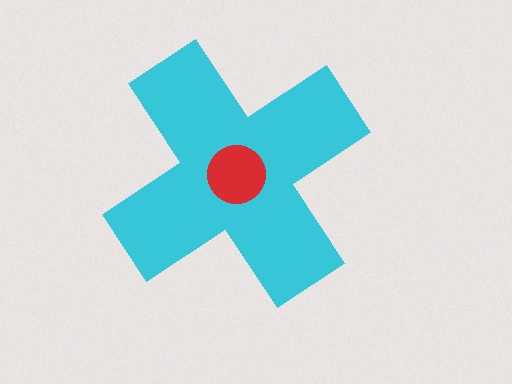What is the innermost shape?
The red circle.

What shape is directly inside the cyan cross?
The red circle.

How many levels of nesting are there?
2.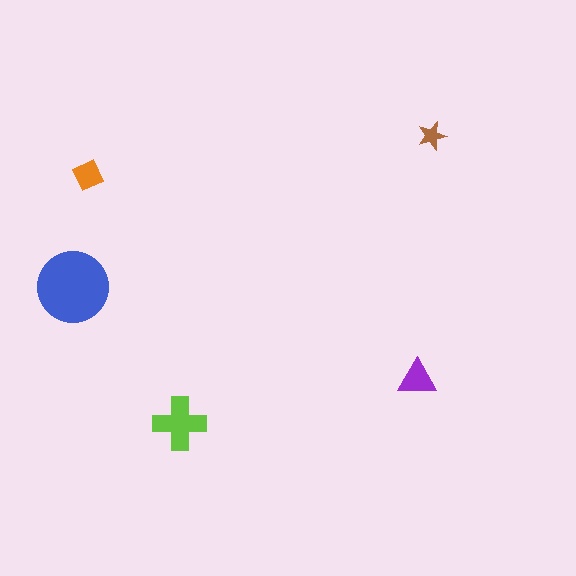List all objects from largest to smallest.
The blue circle, the lime cross, the purple triangle, the orange diamond, the brown star.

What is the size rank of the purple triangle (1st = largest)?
3rd.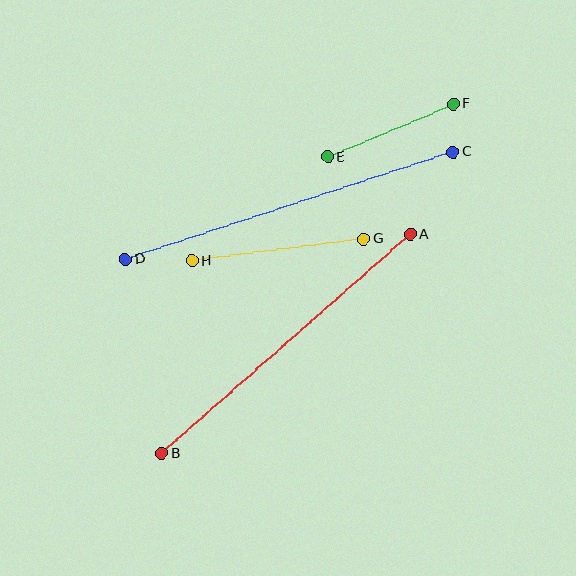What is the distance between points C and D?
The distance is approximately 345 pixels.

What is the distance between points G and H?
The distance is approximately 173 pixels.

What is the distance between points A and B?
The distance is approximately 331 pixels.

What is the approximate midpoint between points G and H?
The midpoint is at approximately (278, 250) pixels.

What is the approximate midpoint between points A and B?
The midpoint is at approximately (286, 344) pixels.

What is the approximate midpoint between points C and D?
The midpoint is at approximately (289, 206) pixels.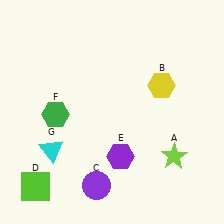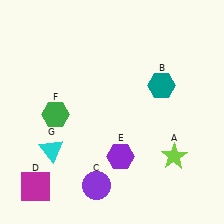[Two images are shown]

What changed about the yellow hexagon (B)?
In Image 1, B is yellow. In Image 2, it changed to teal.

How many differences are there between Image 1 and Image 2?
There are 2 differences between the two images.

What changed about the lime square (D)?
In Image 1, D is lime. In Image 2, it changed to magenta.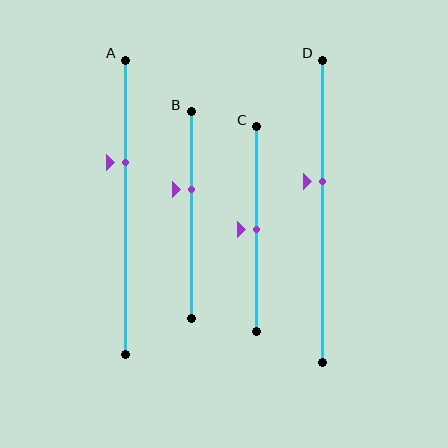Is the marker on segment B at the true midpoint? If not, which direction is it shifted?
No, the marker on segment B is shifted upward by about 12% of the segment length.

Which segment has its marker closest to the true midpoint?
Segment C has its marker closest to the true midpoint.